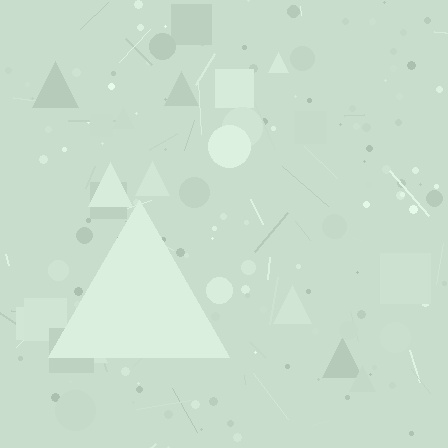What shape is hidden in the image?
A triangle is hidden in the image.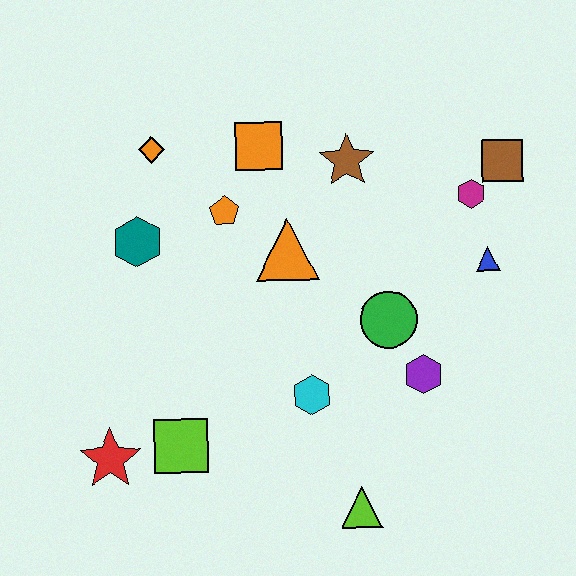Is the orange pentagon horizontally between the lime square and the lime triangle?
Yes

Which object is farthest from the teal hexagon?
The brown square is farthest from the teal hexagon.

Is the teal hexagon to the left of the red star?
No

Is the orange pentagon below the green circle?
No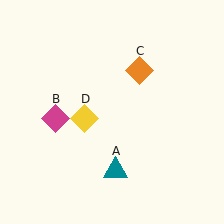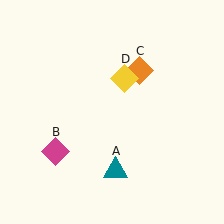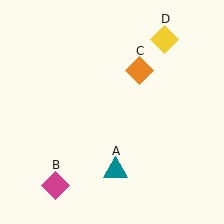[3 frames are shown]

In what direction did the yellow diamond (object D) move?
The yellow diamond (object D) moved up and to the right.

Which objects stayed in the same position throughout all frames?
Teal triangle (object A) and orange diamond (object C) remained stationary.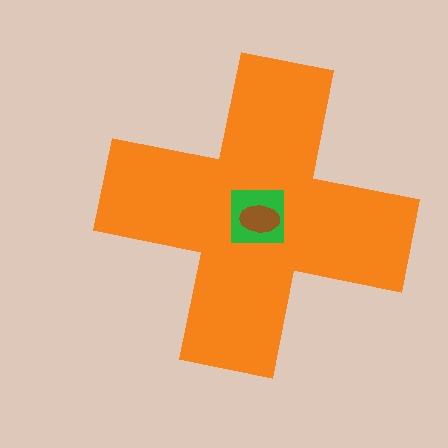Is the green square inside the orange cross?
Yes.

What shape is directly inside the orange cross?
The green square.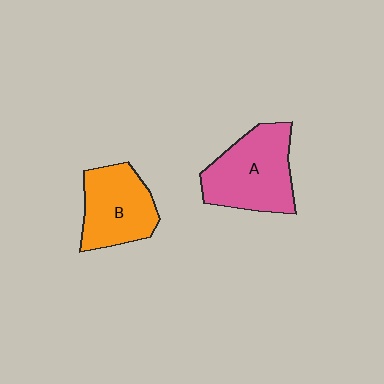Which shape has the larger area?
Shape A (pink).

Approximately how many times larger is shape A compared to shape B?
Approximately 1.2 times.